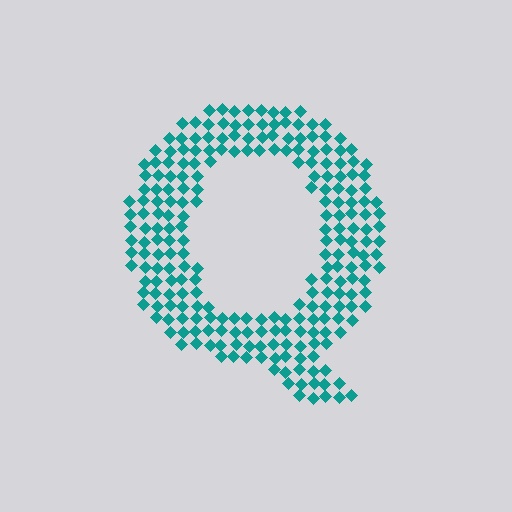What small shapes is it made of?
It is made of small diamonds.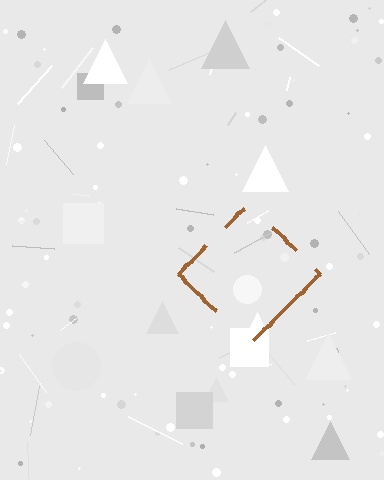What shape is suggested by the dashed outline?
The dashed outline suggests a diamond.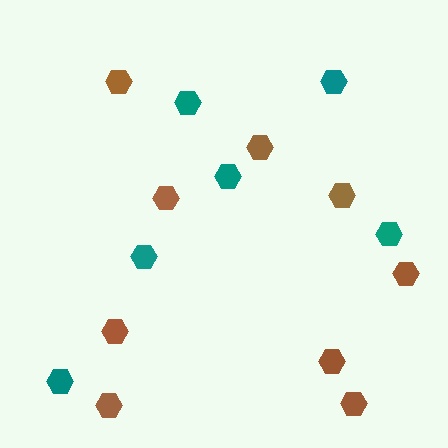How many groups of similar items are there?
There are 2 groups: one group of brown hexagons (9) and one group of teal hexagons (6).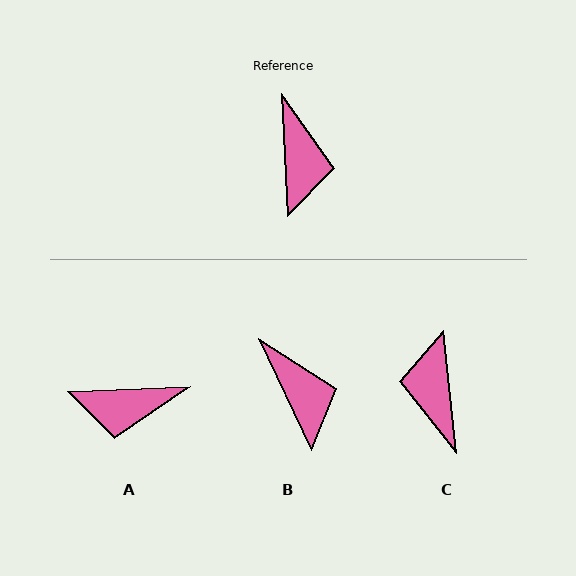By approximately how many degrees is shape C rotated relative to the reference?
Approximately 177 degrees clockwise.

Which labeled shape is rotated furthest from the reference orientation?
C, about 177 degrees away.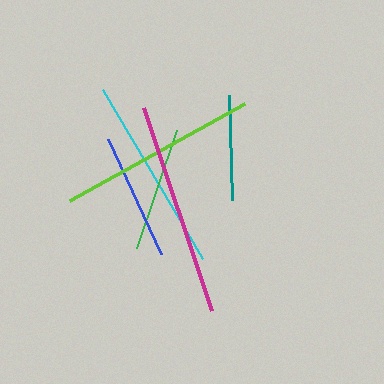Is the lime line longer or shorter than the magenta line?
The magenta line is longer than the lime line.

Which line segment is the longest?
The magenta line is the longest at approximately 214 pixels.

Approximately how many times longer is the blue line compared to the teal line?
The blue line is approximately 1.2 times the length of the teal line.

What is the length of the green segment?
The green segment is approximately 124 pixels long.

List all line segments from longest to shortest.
From longest to shortest: magenta, lime, cyan, blue, green, teal.